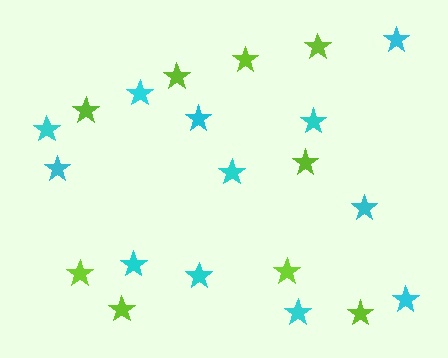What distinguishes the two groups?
There are 2 groups: one group of cyan stars (12) and one group of lime stars (9).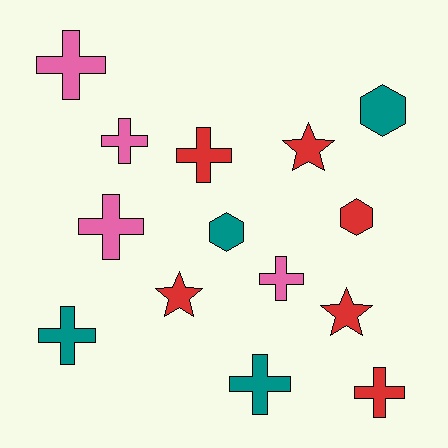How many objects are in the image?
There are 14 objects.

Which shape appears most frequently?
Cross, with 8 objects.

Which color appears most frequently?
Red, with 6 objects.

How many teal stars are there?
There are no teal stars.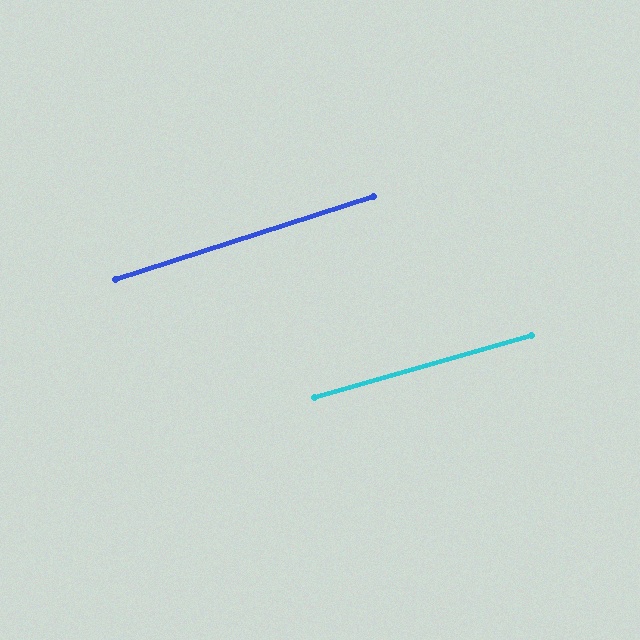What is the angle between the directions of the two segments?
Approximately 2 degrees.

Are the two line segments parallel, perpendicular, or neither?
Parallel — their directions differ by only 2.0°.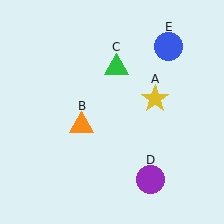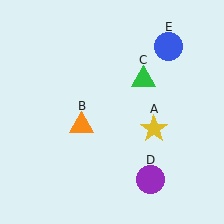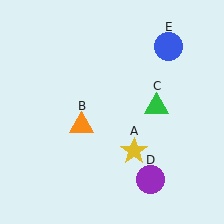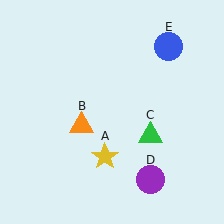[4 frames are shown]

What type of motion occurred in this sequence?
The yellow star (object A), green triangle (object C) rotated clockwise around the center of the scene.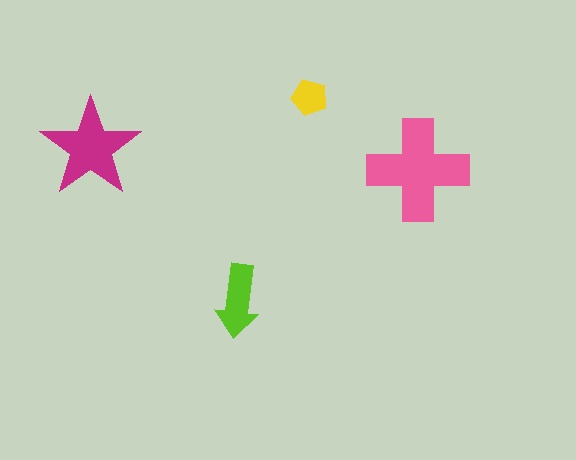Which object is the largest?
The pink cross.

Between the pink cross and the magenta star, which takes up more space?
The pink cross.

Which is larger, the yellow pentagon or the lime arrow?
The lime arrow.